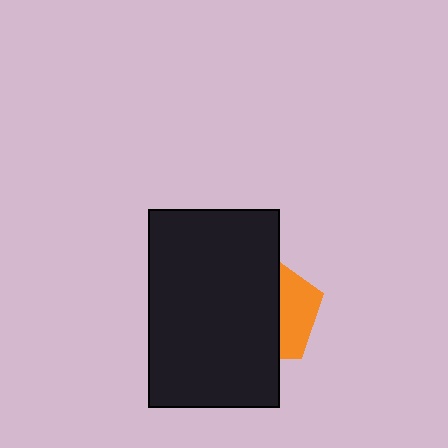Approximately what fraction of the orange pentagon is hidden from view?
Roughly 65% of the orange pentagon is hidden behind the black rectangle.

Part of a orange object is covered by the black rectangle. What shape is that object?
It is a pentagon.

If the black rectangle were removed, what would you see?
You would see the complete orange pentagon.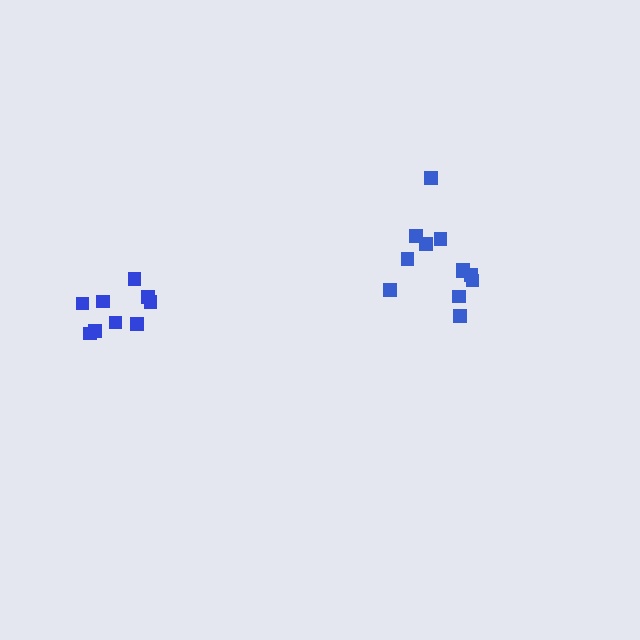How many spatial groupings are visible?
There are 2 spatial groupings.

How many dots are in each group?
Group 1: 12 dots, Group 2: 9 dots (21 total).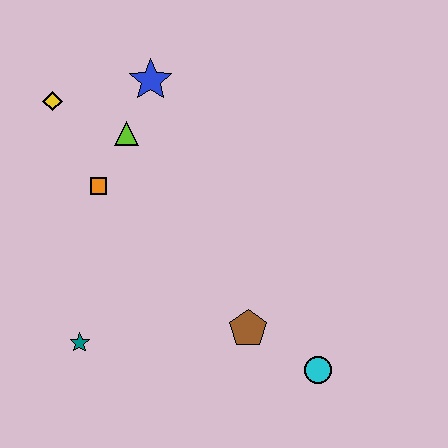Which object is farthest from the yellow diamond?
The cyan circle is farthest from the yellow diamond.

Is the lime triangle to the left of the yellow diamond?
No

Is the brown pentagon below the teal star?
No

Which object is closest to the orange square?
The lime triangle is closest to the orange square.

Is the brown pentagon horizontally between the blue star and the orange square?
No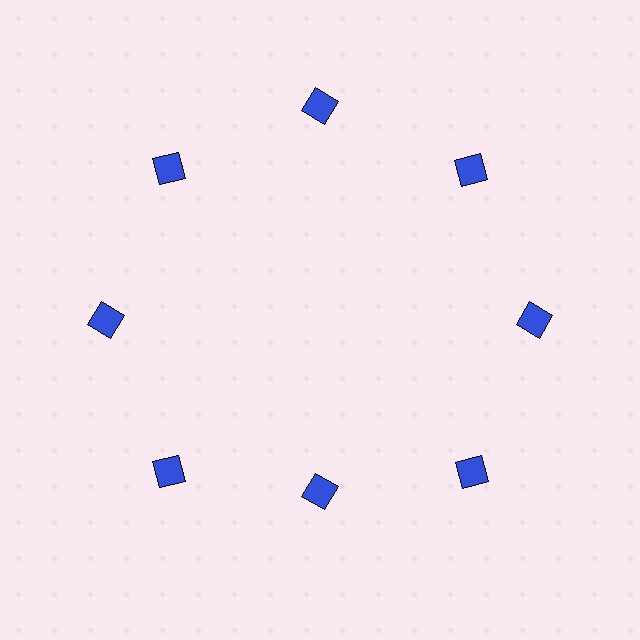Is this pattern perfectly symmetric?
No. The 8 blue squares are arranged in a ring, but one element near the 6 o'clock position is pulled inward toward the center, breaking the 8-fold rotational symmetry.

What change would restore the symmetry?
The symmetry would be restored by moving it outward, back onto the ring so that all 8 squares sit at equal angles and equal distance from the center.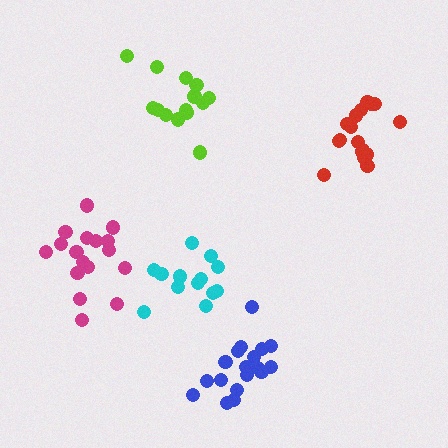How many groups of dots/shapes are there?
There are 5 groups.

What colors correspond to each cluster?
The clusters are colored: cyan, magenta, red, blue, lime.